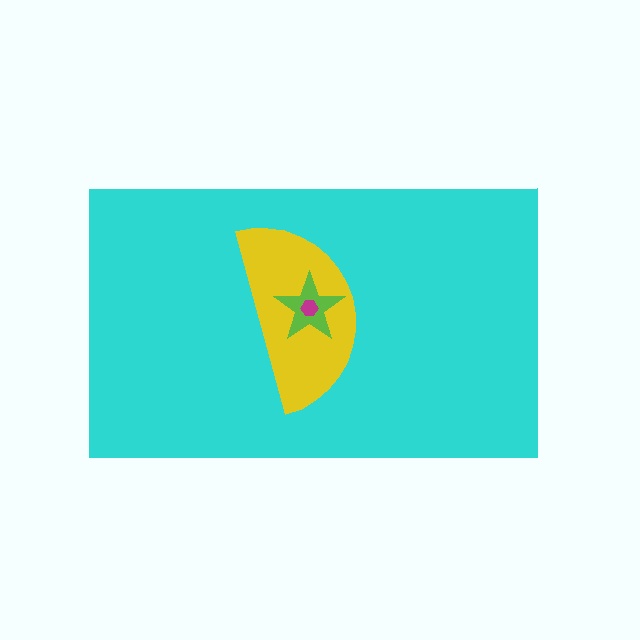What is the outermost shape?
The cyan rectangle.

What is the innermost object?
The magenta hexagon.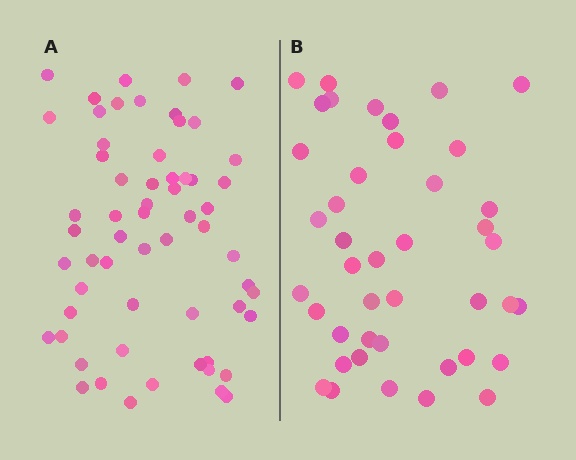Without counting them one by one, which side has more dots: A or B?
Region A (the left region) has more dots.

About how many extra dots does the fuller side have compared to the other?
Region A has approximately 20 more dots than region B.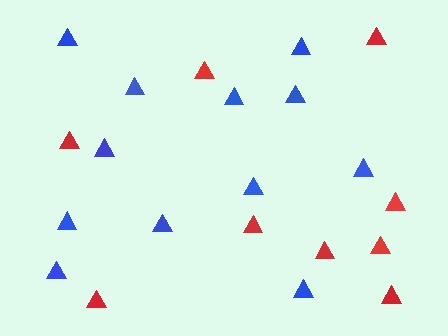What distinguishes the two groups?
There are 2 groups: one group of blue triangles (12) and one group of red triangles (9).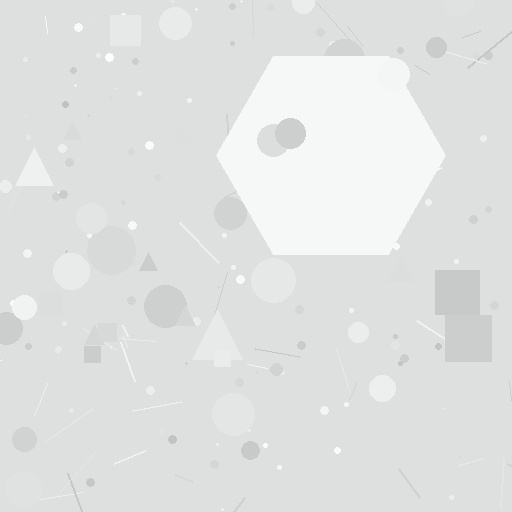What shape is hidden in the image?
A hexagon is hidden in the image.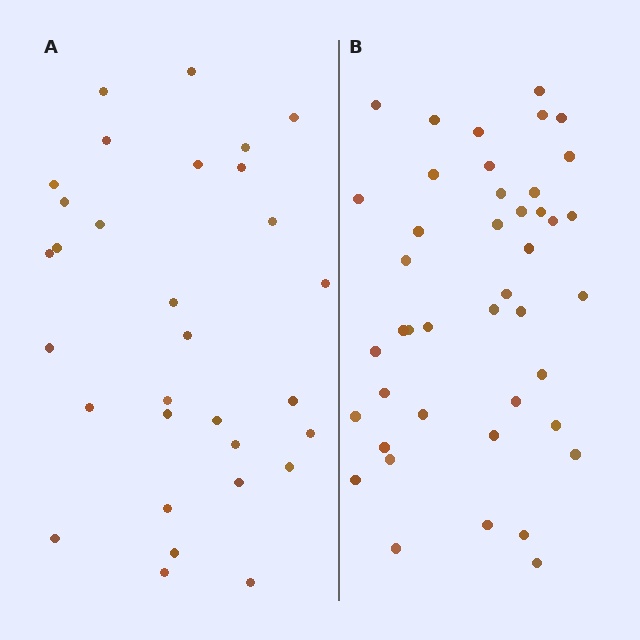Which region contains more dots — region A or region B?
Region B (the right region) has more dots.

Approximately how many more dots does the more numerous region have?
Region B has roughly 12 or so more dots than region A.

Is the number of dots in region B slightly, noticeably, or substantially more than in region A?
Region B has noticeably more, but not dramatically so. The ratio is roughly 1.4 to 1.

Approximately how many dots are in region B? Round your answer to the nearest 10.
About 40 dots. (The exact count is 43, which rounds to 40.)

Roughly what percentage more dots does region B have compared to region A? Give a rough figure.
About 40% more.